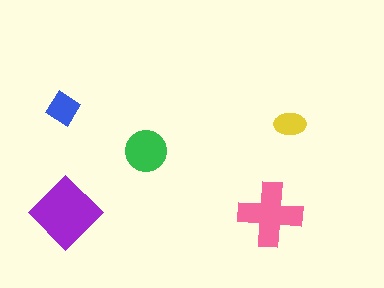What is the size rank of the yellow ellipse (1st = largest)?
5th.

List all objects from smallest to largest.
The yellow ellipse, the blue diamond, the green circle, the pink cross, the purple diamond.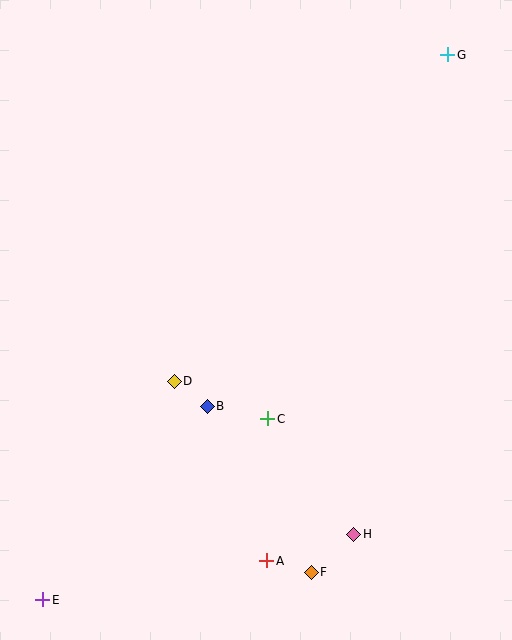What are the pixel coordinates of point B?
Point B is at (207, 406).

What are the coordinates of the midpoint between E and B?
The midpoint between E and B is at (125, 503).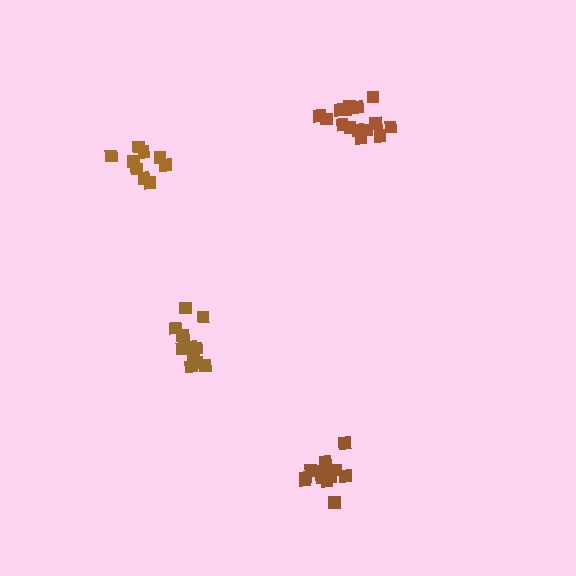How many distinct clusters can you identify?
There are 4 distinct clusters.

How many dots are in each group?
Group 1: 15 dots, Group 2: 14 dots, Group 3: 9 dots, Group 4: 12 dots (50 total).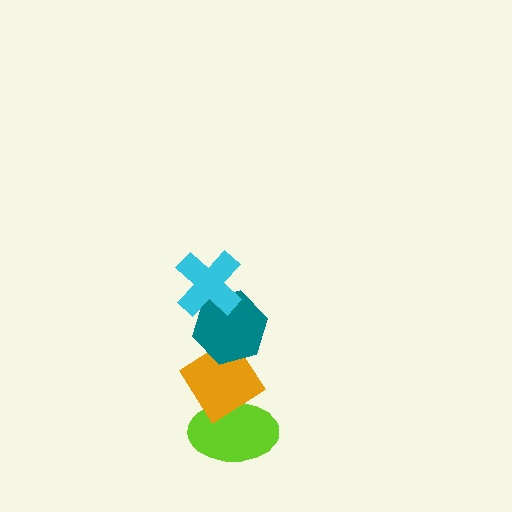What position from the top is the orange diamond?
The orange diamond is 3rd from the top.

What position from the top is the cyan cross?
The cyan cross is 1st from the top.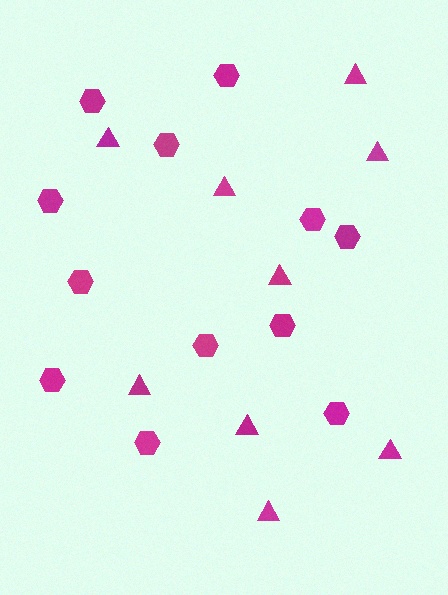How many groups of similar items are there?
There are 2 groups: one group of triangles (9) and one group of hexagons (12).